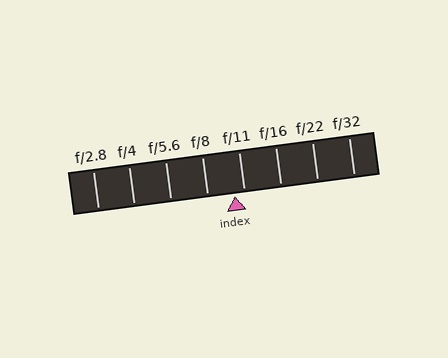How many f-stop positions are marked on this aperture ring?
There are 8 f-stop positions marked.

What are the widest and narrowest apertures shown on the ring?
The widest aperture shown is f/2.8 and the narrowest is f/32.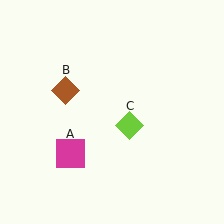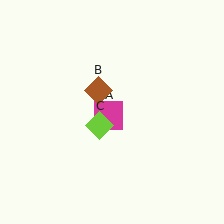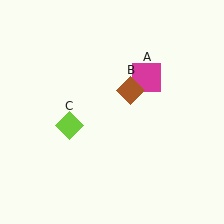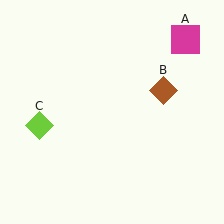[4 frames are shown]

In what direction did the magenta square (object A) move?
The magenta square (object A) moved up and to the right.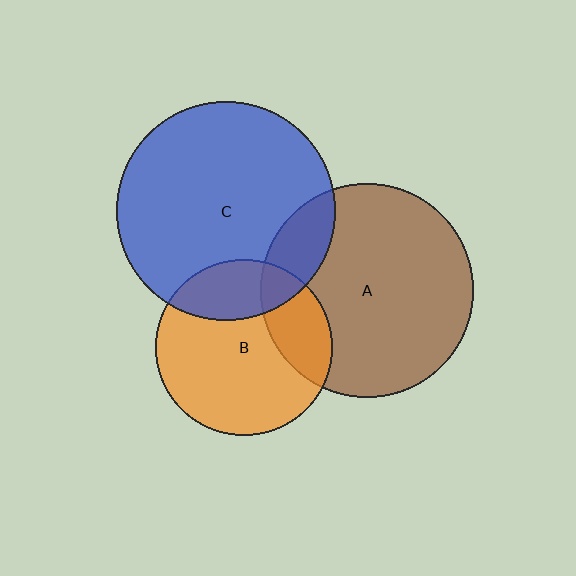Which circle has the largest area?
Circle C (blue).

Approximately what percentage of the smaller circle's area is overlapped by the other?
Approximately 15%.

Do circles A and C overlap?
Yes.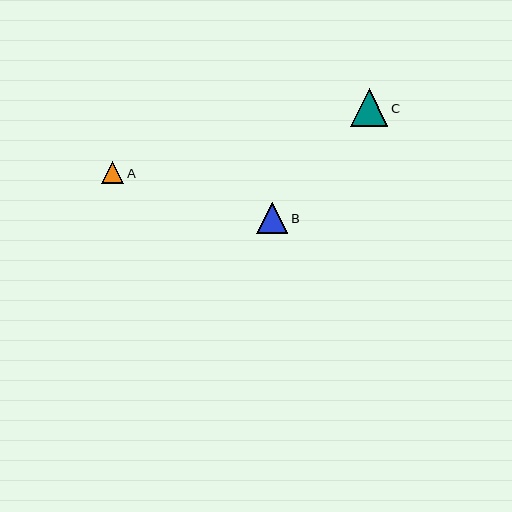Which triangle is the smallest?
Triangle A is the smallest with a size of approximately 22 pixels.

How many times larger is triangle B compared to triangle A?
Triangle B is approximately 1.4 times the size of triangle A.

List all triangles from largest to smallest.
From largest to smallest: C, B, A.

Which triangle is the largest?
Triangle C is the largest with a size of approximately 37 pixels.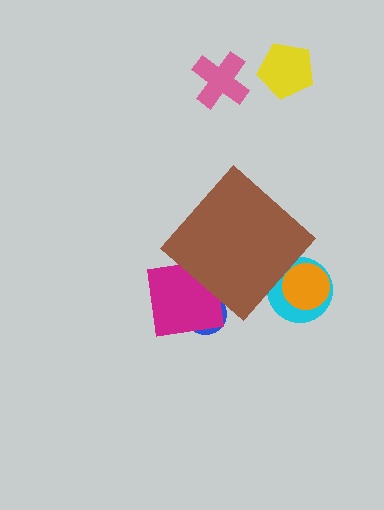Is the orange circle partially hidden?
Yes, the orange circle is partially hidden behind the brown diamond.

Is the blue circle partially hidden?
Yes, the blue circle is partially hidden behind the brown diamond.